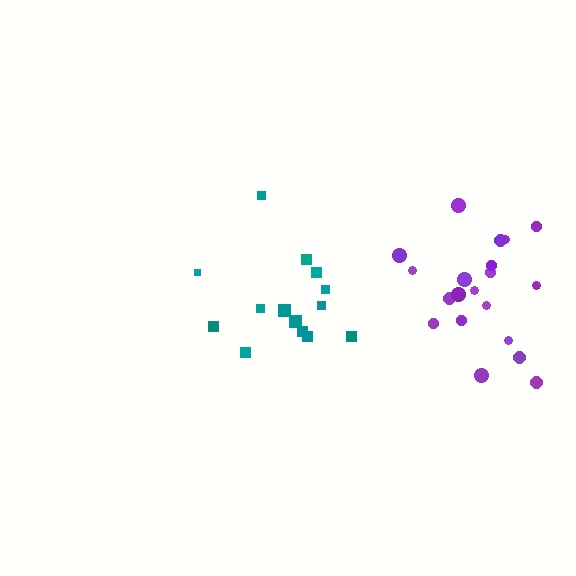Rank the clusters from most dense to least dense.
teal, purple.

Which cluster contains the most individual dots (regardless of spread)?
Purple (20).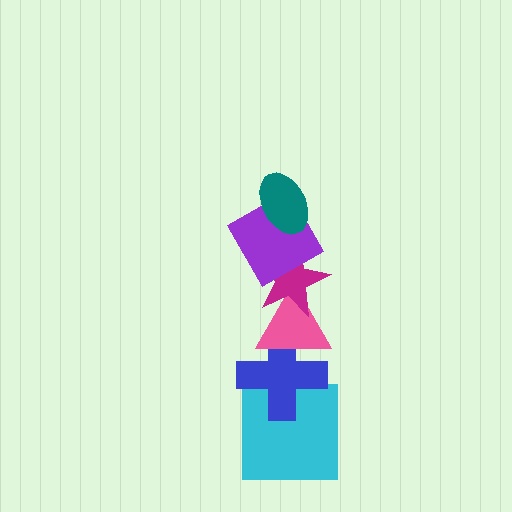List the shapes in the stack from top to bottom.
From top to bottom: the teal ellipse, the purple square, the magenta star, the pink triangle, the blue cross, the cyan square.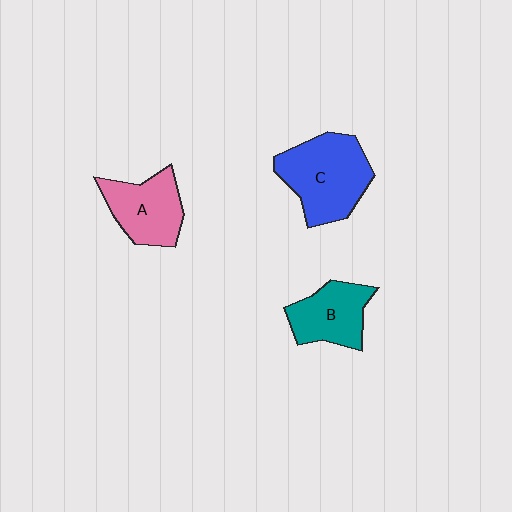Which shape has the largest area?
Shape C (blue).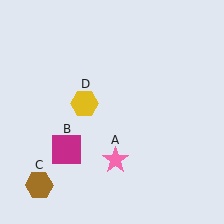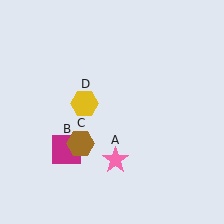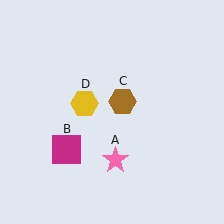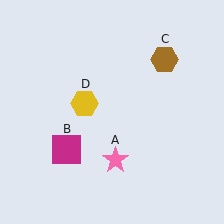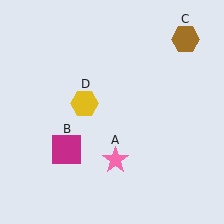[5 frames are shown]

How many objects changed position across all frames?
1 object changed position: brown hexagon (object C).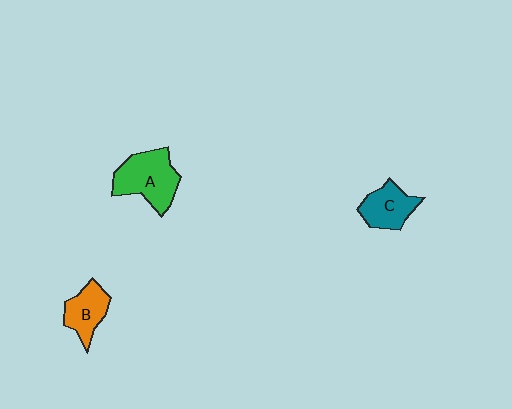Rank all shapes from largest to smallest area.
From largest to smallest: A (green), C (teal), B (orange).